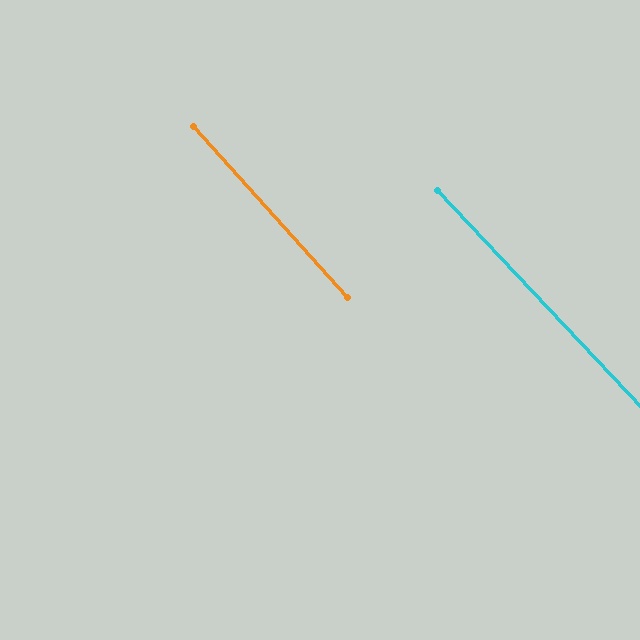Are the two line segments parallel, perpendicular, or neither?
Parallel — their directions differ by only 1.3°.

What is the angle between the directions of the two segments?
Approximately 1 degree.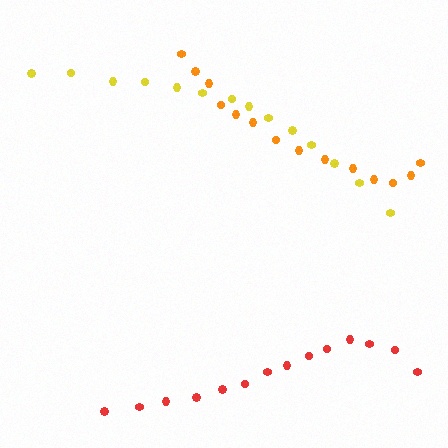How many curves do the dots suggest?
There are 3 distinct paths.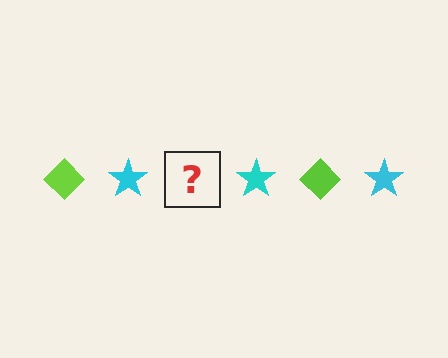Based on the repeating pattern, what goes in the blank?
The blank should be a lime diamond.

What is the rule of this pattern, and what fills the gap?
The rule is that the pattern alternates between lime diamond and cyan star. The gap should be filled with a lime diamond.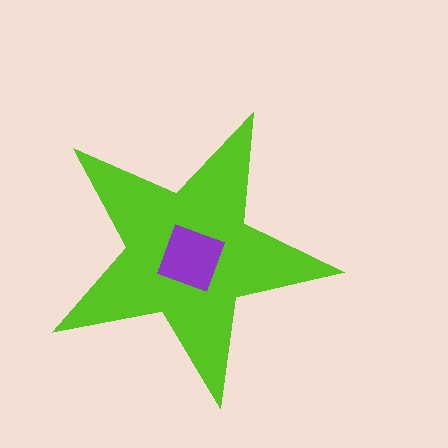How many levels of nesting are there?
2.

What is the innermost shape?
The purple diamond.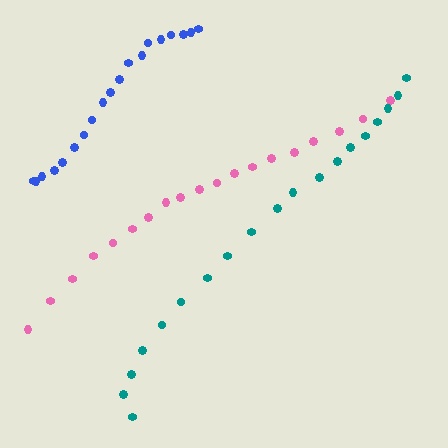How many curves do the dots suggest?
There are 3 distinct paths.